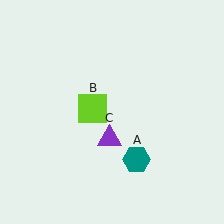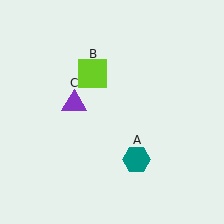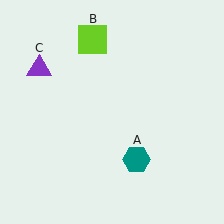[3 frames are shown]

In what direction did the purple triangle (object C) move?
The purple triangle (object C) moved up and to the left.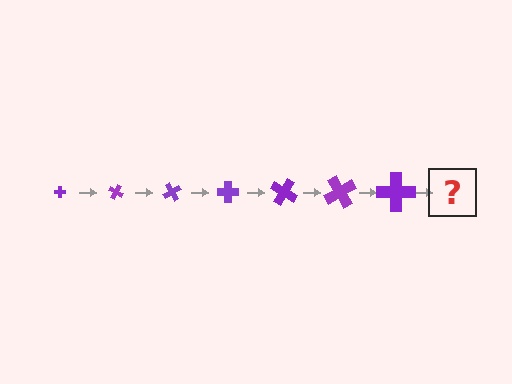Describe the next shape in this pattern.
It should be a cross, larger than the previous one and rotated 210 degrees from the start.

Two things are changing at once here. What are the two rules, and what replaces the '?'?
The two rules are that the cross grows larger each step and it rotates 30 degrees each step. The '?' should be a cross, larger than the previous one and rotated 210 degrees from the start.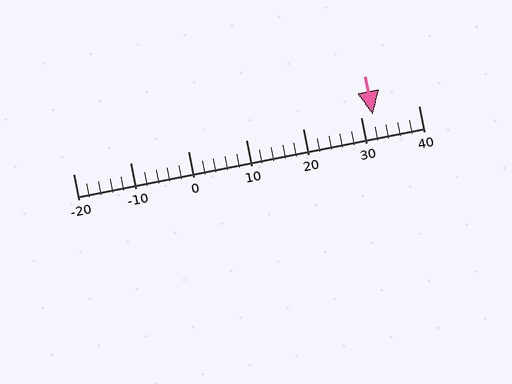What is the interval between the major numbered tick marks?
The major tick marks are spaced 10 units apart.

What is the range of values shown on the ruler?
The ruler shows values from -20 to 40.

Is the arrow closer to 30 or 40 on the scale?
The arrow is closer to 30.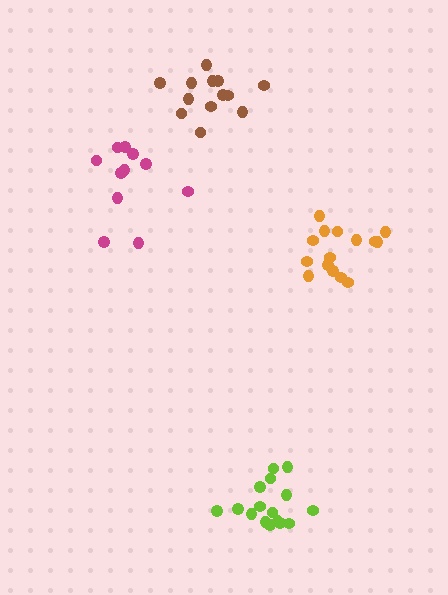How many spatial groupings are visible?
There are 4 spatial groupings.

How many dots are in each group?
Group 1: 13 dots, Group 2: 15 dots, Group 3: 11 dots, Group 4: 16 dots (55 total).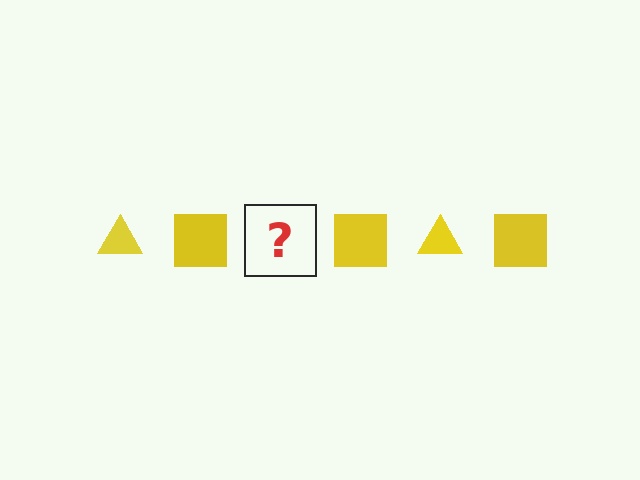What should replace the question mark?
The question mark should be replaced with a yellow triangle.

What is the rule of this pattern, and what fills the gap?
The rule is that the pattern cycles through triangle, square shapes in yellow. The gap should be filled with a yellow triangle.